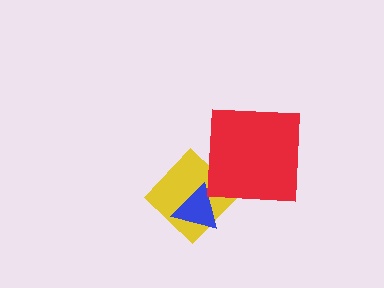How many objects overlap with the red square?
0 objects overlap with the red square.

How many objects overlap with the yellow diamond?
1 object overlaps with the yellow diamond.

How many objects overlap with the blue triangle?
1 object overlaps with the blue triangle.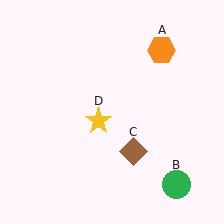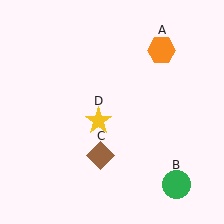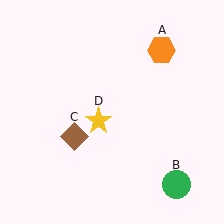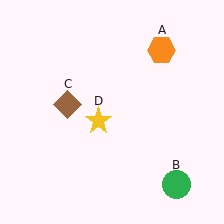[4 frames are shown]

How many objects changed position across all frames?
1 object changed position: brown diamond (object C).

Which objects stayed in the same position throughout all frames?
Orange hexagon (object A) and green circle (object B) and yellow star (object D) remained stationary.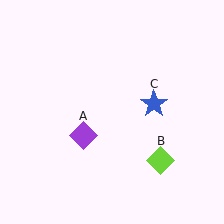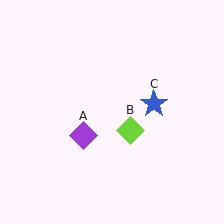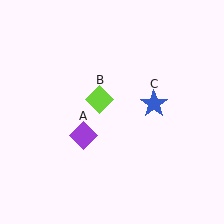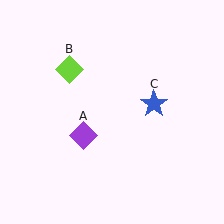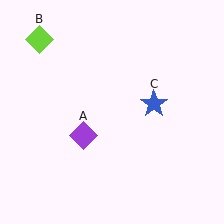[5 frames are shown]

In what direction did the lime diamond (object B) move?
The lime diamond (object B) moved up and to the left.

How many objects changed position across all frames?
1 object changed position: lime diamond (object B).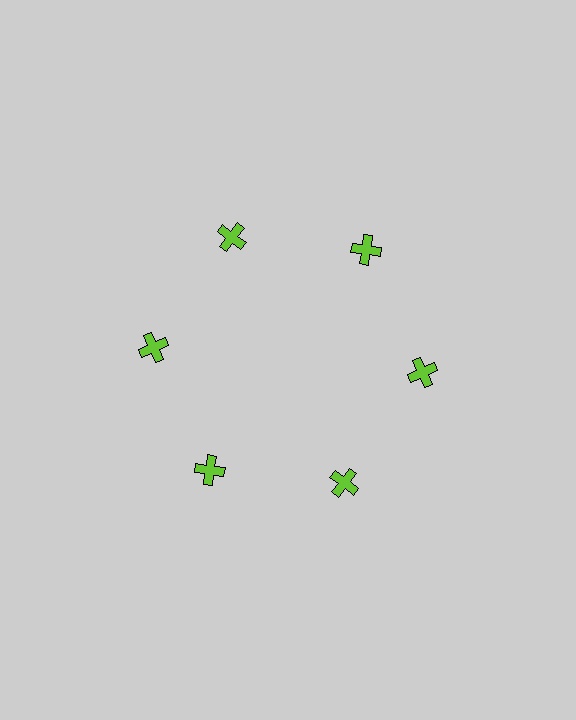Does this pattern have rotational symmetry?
Yes, this pattern has 6-fold rotational symmetry. It looks the same after rotating 60 degrees around the center.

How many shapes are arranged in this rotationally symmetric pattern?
There are 6 shapes, arranged in 6 groups of 1.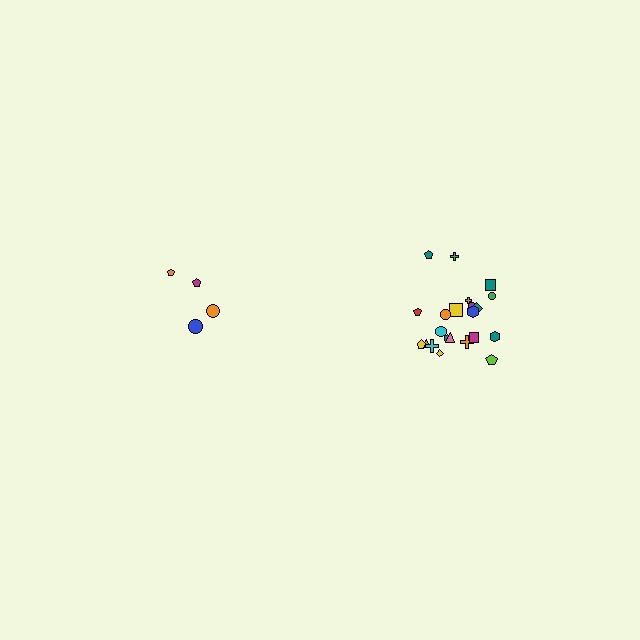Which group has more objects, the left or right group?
The right group.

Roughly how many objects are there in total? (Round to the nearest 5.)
Roughly 25 objects in total.